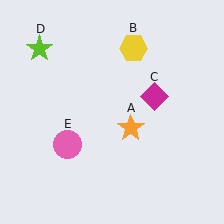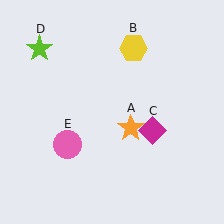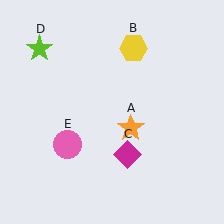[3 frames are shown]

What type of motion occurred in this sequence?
The magenta diamond (object C) rotated clockwise around the center of the scene.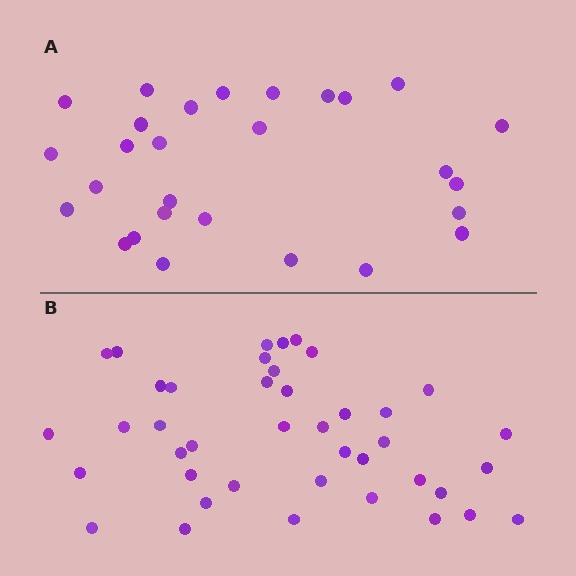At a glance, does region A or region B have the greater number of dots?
Region B (the bottom region) has more dots.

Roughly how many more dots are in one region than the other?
Region B has approximately 15 more dots than region A.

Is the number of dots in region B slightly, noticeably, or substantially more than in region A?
Region B has substantially more. The ratio is roughly 1.5 to 1.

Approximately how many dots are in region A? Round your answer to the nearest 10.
About 30 dots. (The exact count is 28, which rounds to 30.)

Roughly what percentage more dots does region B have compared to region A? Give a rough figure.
About 45% more.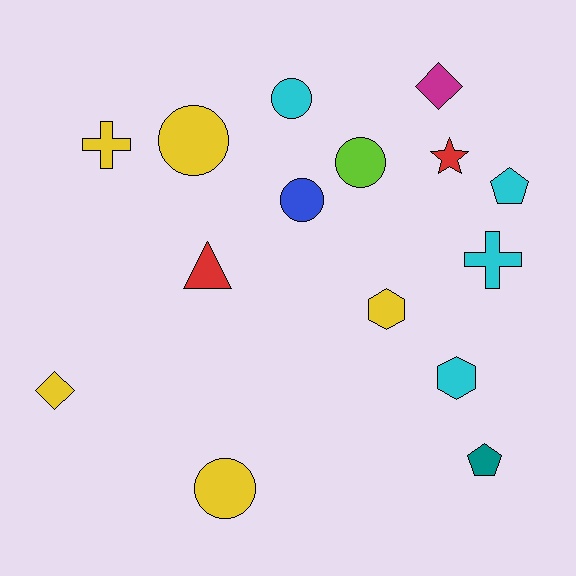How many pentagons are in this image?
There are 2 pentagons.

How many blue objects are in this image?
There is 1 blue object.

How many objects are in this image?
There are 15 objects.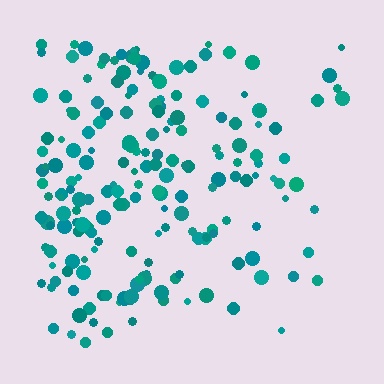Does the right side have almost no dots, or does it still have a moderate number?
Still a moderate number, just noticeably fewer than the left.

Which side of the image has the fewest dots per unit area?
The right.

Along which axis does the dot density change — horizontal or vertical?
Horizontal.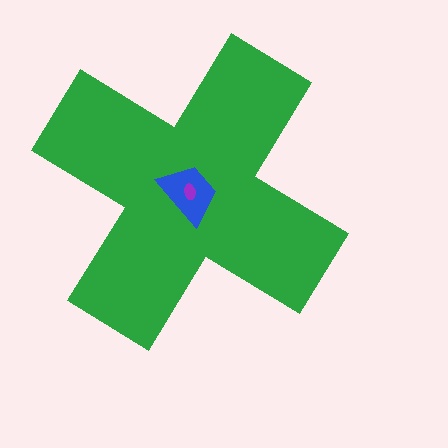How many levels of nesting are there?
3.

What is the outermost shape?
The green cross.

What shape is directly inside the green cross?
The blue trapezoid.